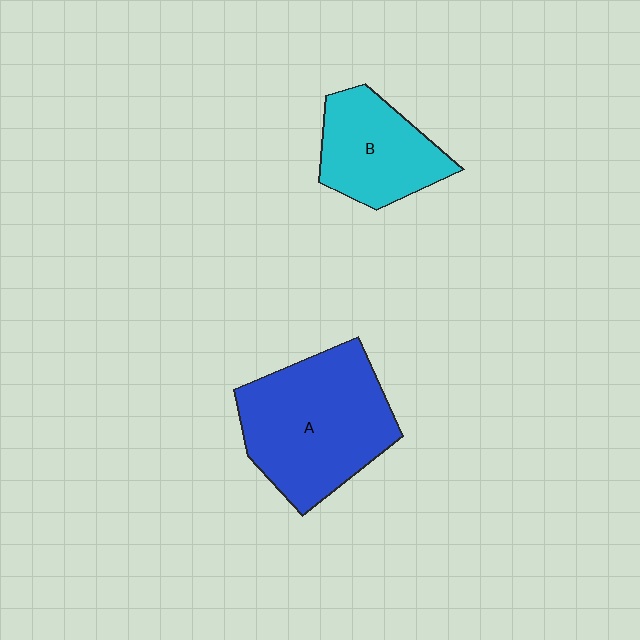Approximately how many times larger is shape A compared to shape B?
Approximately 1.6 times.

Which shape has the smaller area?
Shape B (cyan).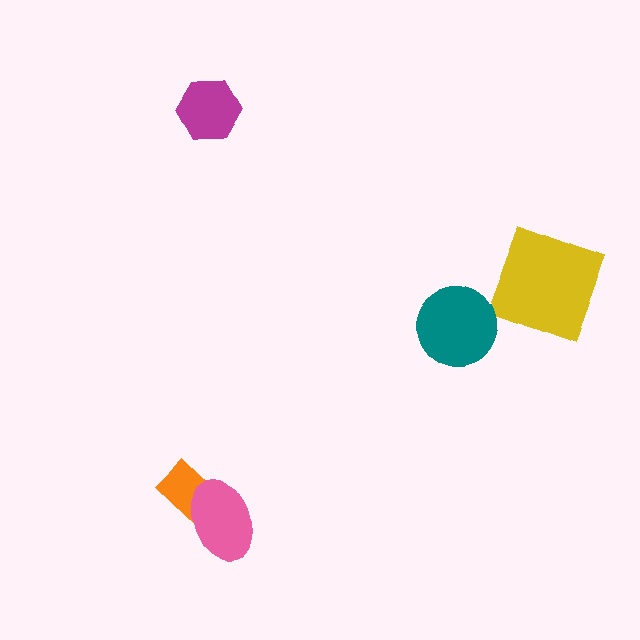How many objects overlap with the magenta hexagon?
0 objects overlap with the magenta hexagon.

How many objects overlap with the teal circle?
0 objects overlap with the teal circle.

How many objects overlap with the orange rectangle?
1 object overlaps with the orange rectangle.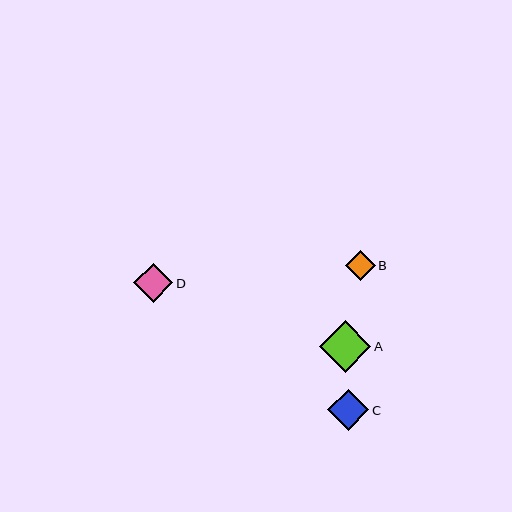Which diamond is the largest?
Diamond A is the largest with a size of approximately 51 pixels.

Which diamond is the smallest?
Diamond B is the smallest with a size of approximately 30 pixels.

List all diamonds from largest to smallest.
From largest to smallest: A, C, D, B.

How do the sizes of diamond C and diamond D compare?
Diamond C and diamond D are approximately the same size.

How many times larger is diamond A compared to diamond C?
Diamond A is approximately 1.2 times the size of diamond C.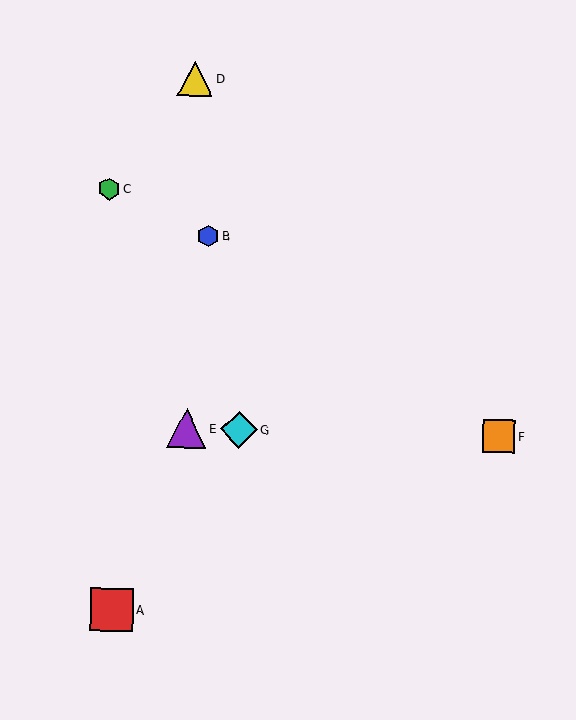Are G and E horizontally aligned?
Yes, both are at y≈430.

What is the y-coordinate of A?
Object A is at y≈610.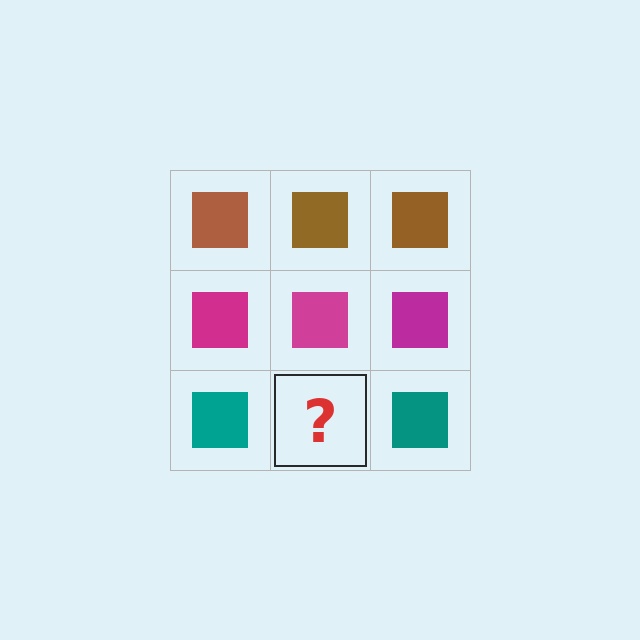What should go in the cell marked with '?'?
The missing cell should contain a teal square.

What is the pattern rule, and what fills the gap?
The rule is that each row has a consistent color. The gap should be filled with a teal square.